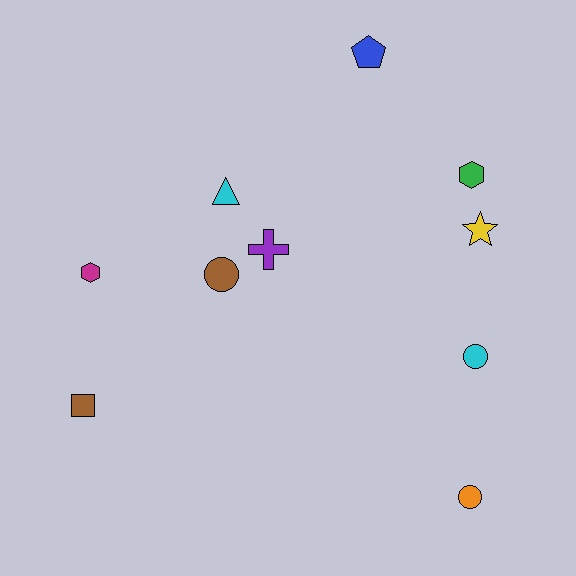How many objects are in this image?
There are 10 objects.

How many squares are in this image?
There is 1 square.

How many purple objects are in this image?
There is 1 purple object.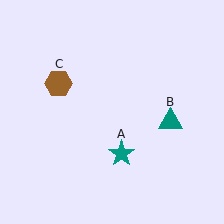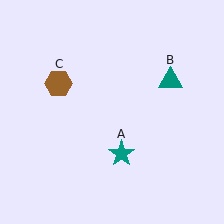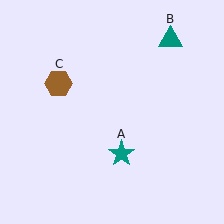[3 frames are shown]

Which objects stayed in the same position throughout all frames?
Teal star (object A) and brown hexagon (object C) remained stationary.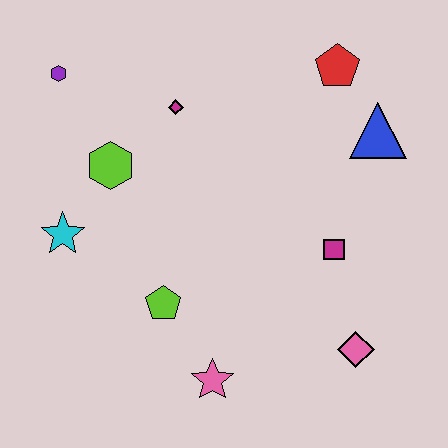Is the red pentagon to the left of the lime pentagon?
No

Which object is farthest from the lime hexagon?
The pink diamond is farthest from the lime hexagon.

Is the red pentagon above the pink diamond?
Yes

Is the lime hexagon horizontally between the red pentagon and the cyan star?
Yes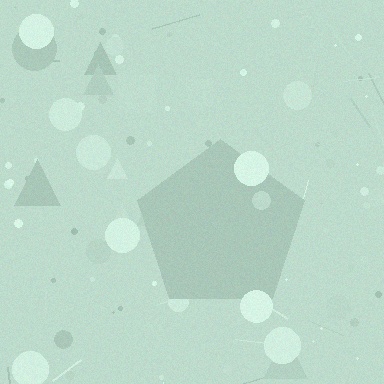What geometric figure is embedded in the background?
A pentagon is embedded in the background.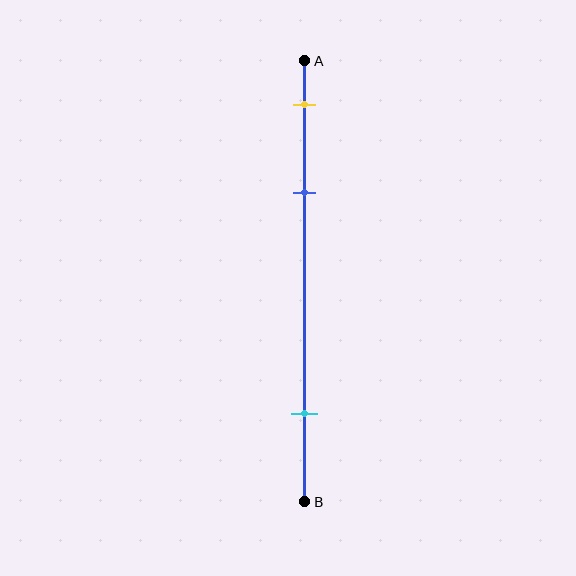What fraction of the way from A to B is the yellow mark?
The yellow mark is approximately 10% (0.1) of the way from A to B.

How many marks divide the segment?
There are 3 marks dividing the segment.